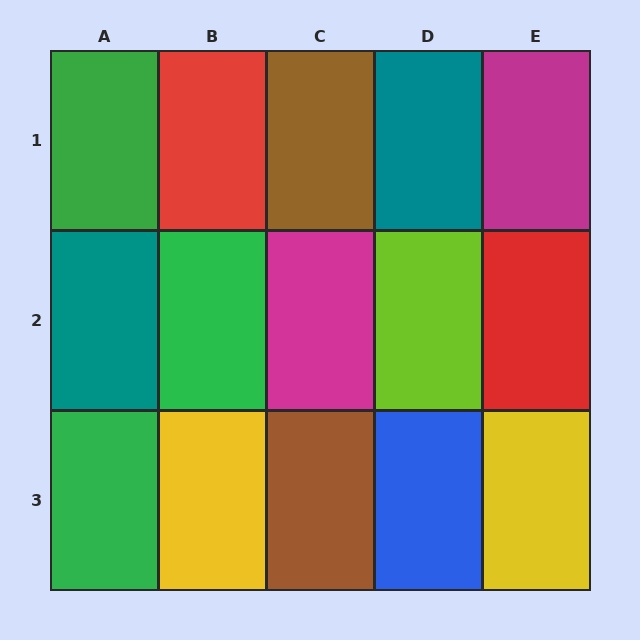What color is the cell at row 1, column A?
Green.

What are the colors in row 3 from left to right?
Green, yellow, brown, blue, yellow.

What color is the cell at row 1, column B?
Red.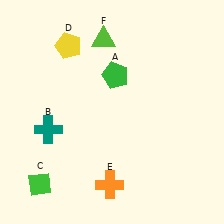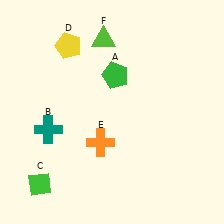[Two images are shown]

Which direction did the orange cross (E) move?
The orange cross (E) moved up.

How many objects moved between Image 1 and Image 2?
1 object moved between the two images.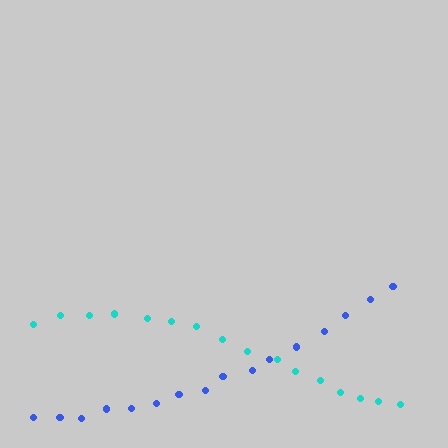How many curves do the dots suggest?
There are 2 distinct paths.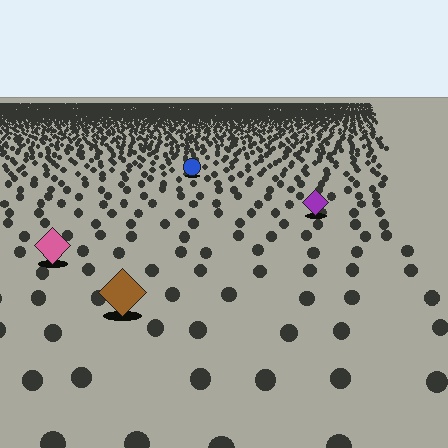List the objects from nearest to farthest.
From nearest to farthest: the brown diamond, the pink diamond, the purple diamond, the blue circle.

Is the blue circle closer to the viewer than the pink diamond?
No. The pink diamond is closer — you can tell from the texture gradient: the ground texture is coarser near it.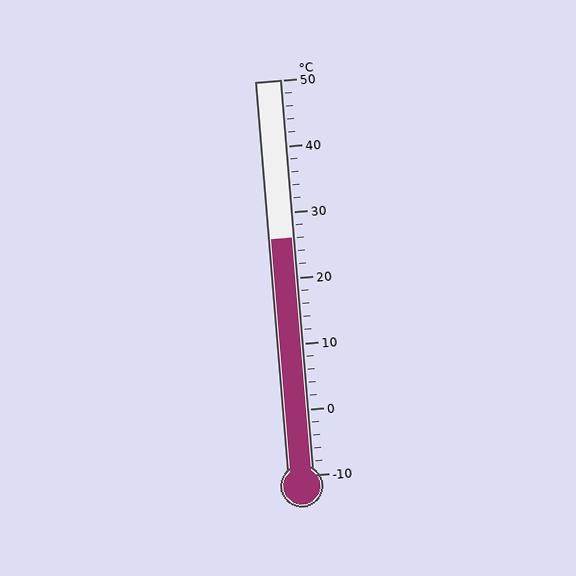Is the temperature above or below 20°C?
The temperature is above 20°C.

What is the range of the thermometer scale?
The thermometer scale ranges from -10°C to 50°C.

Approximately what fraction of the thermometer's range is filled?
The thermometer is filled to approximately 60% of its range.